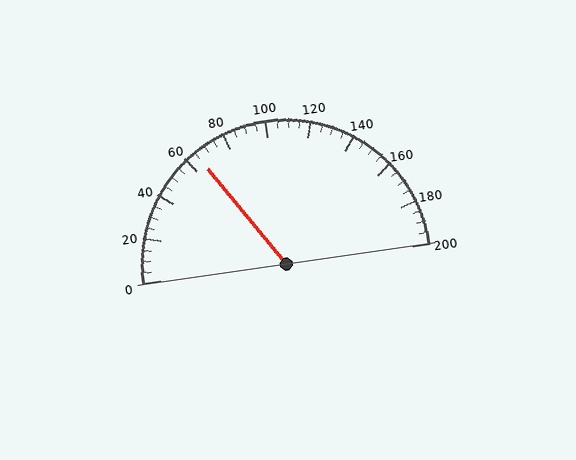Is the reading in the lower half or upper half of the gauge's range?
The reading is in the lower half of the range (0 to 200).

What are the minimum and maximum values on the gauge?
The gauge ranges from 0 to 200.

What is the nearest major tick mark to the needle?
The nearest major tick mark is 60.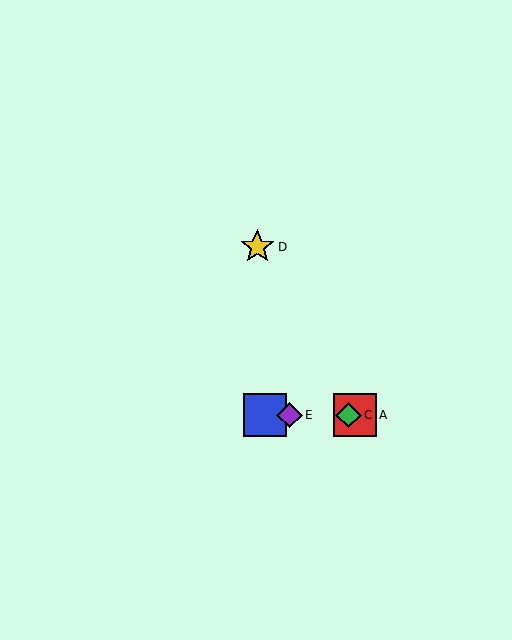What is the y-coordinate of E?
Object E is at y≈415.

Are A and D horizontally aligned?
No, A is at y≈415 and D is at y≈247.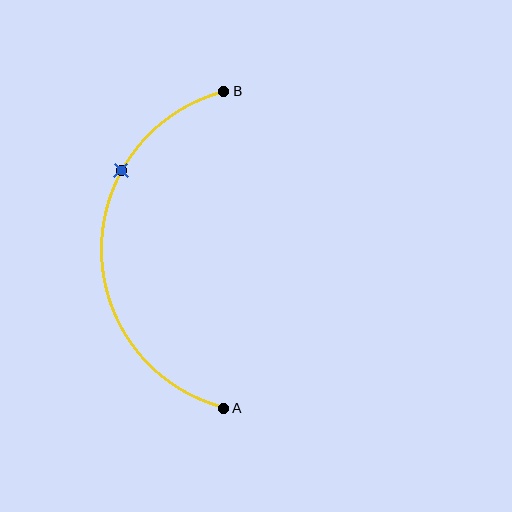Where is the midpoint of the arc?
The arc midpoint is the point on the curve farthest from the straight line joining A and B. It sits to the left of that line.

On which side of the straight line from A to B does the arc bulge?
The arc bulges to the left of the straight line connecting A and B.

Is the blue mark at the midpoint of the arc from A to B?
No. The blue mark lies on the arc but is closer to endpoint B. The arc midpoint would be at the point on the curve equidistant along the arc from both A and B.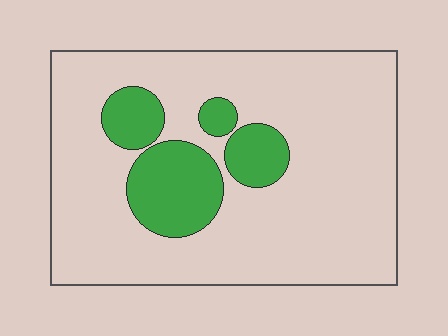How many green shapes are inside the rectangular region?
4.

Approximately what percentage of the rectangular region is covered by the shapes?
Approximately 20%.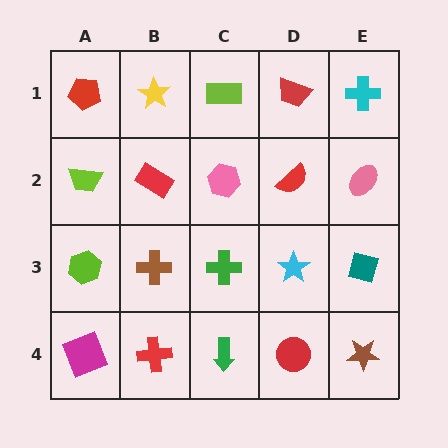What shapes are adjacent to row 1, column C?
A pink hexagon (row 2, column C), a yellow star (row 1, column B), a red trapezoid (row 1, column D).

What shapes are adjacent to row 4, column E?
A teal diamond (row 3, column E), a red circle (row 4, column D).